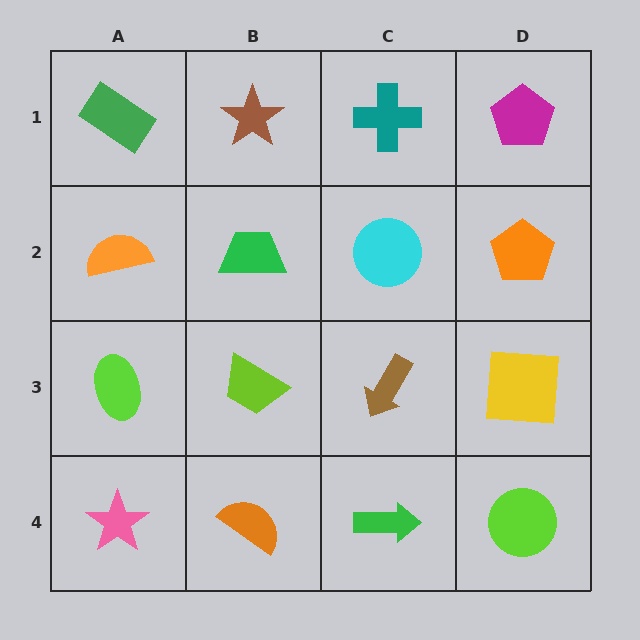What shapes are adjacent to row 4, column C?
A brown arrow (row 3, column C), an orange semicircle (row 4, column B), a lime circle (row 4, column D).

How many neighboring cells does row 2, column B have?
4.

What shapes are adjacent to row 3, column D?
An orange pentagon (row 2, column D), a lime circle (row 4, column D), a brown arrow (row 3, column C).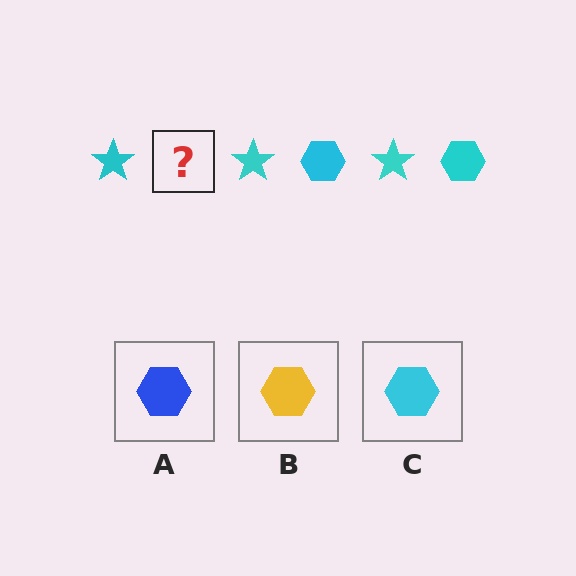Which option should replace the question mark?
Option C.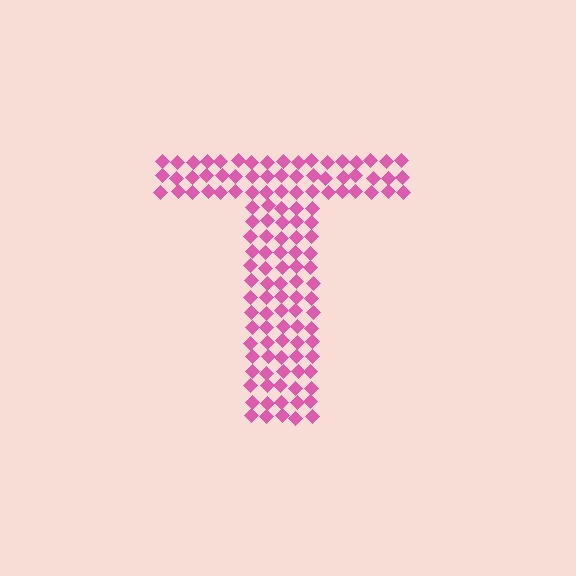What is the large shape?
The large shape is the letter T.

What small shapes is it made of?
It is made of small diamonds.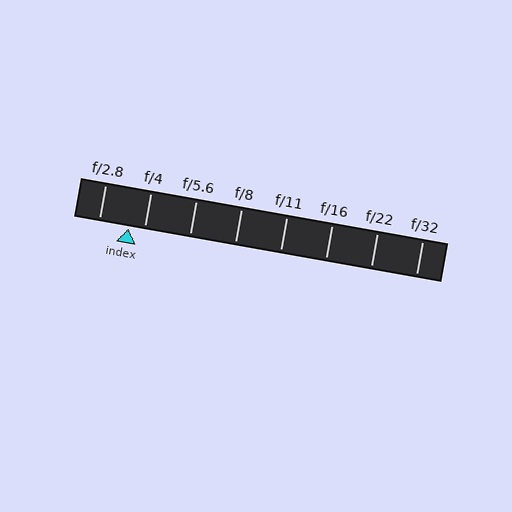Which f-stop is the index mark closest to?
The index mark is closest to f/4.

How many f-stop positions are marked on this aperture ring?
There are 8 f-stop positions marked.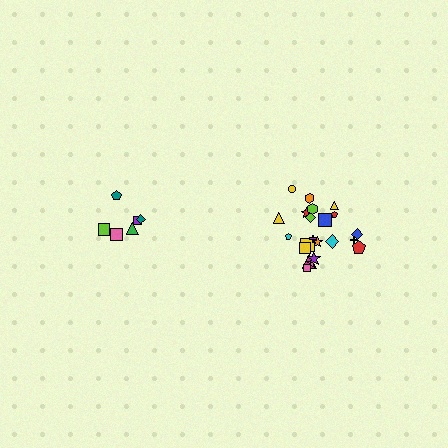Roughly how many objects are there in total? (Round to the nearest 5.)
Roughly 30 objects in total.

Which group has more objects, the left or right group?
The right group.